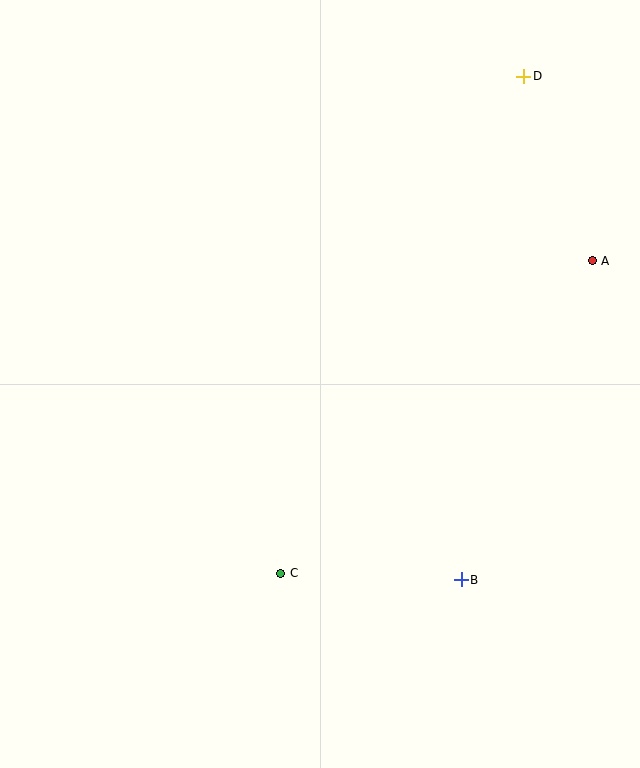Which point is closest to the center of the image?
Point C at (281, 573) is closest to the center.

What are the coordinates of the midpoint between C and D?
The midpoint between C and D is at (402, 325).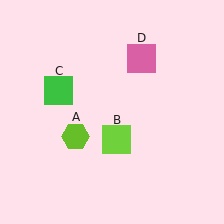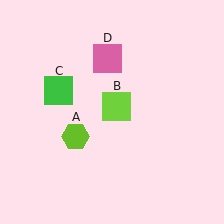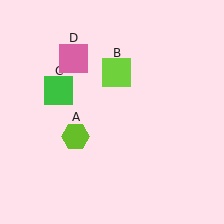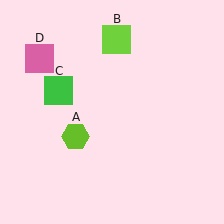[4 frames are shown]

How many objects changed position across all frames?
2 objects changed position: lime square (object B), pink square (object D).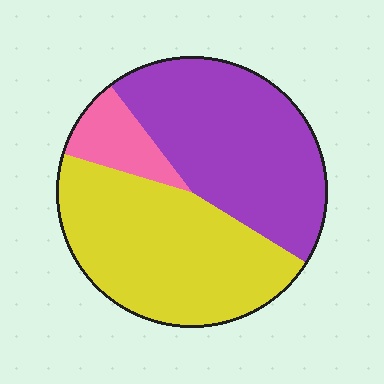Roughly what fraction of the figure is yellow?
Yellow covers about 45% of the figure.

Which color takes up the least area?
Pink, at roughly 10%.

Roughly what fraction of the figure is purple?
Purple takes up between a quarter and a half of the figure.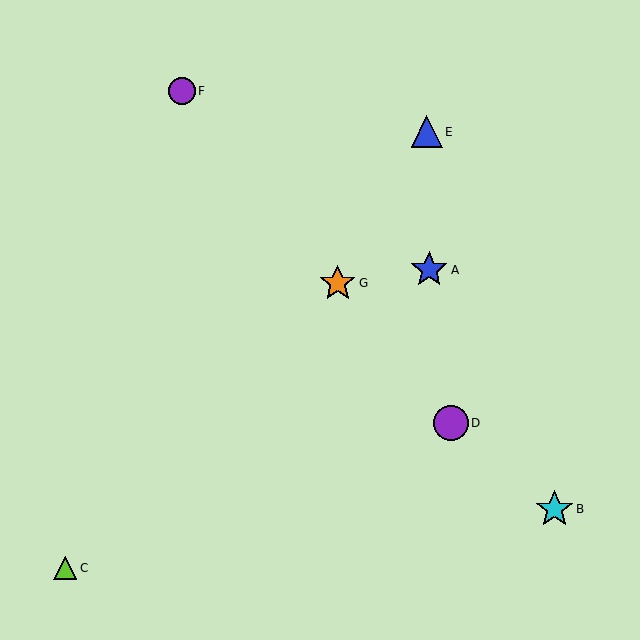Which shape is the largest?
The cyan star (labeled B) is the largest.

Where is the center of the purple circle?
The center of the purple circle is at (451, 423).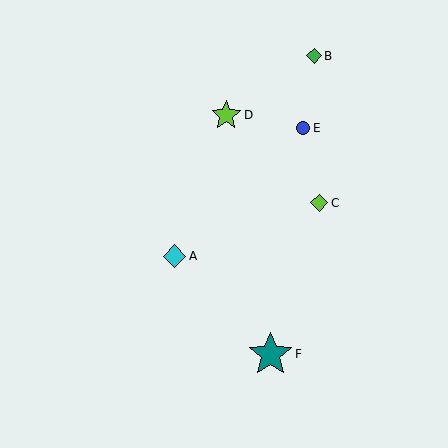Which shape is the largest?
The teal star (labeled F) is the largest.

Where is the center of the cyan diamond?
The center of the cyan diamond is at (175, 256).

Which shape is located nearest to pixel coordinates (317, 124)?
The blue circle (labeled E) at (303, 128) is nearest to that location.